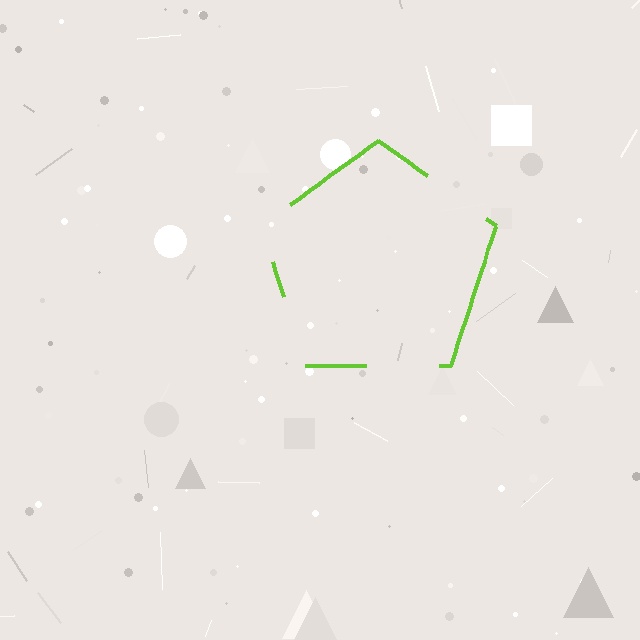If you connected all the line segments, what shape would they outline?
They would outline a pentagon.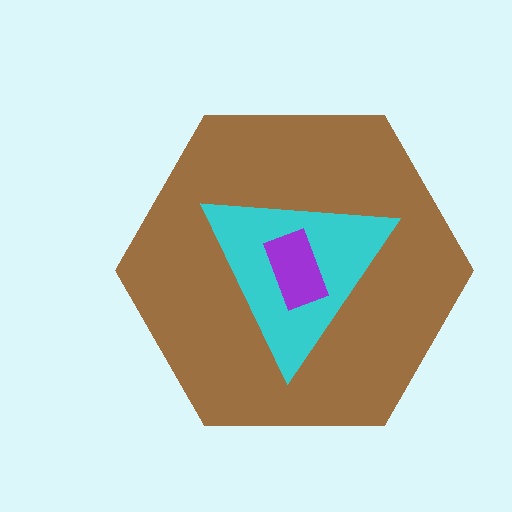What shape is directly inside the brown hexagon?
The cyan triangle.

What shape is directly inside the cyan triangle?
The purple rectangle.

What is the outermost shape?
The brown hexagon.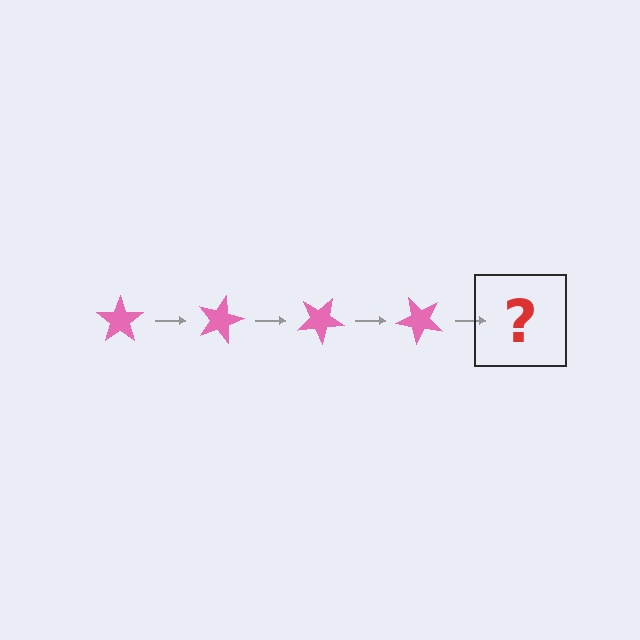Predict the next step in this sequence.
The next step is a pink star rotated 60 degrees.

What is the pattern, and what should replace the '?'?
The pattern is that the star rotates 15 degrees each step. The '?' should be a pink star rotated 60 degrees.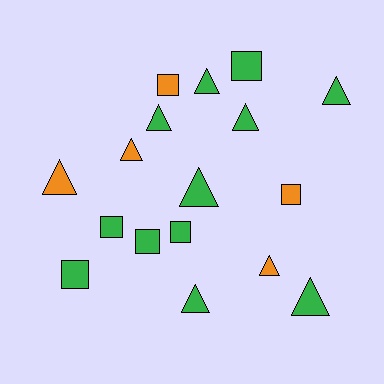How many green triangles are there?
There are 7 green triangles.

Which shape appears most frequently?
Triangle, with 10 objects.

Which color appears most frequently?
Green, with 12 objects.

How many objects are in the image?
There are 17 objects.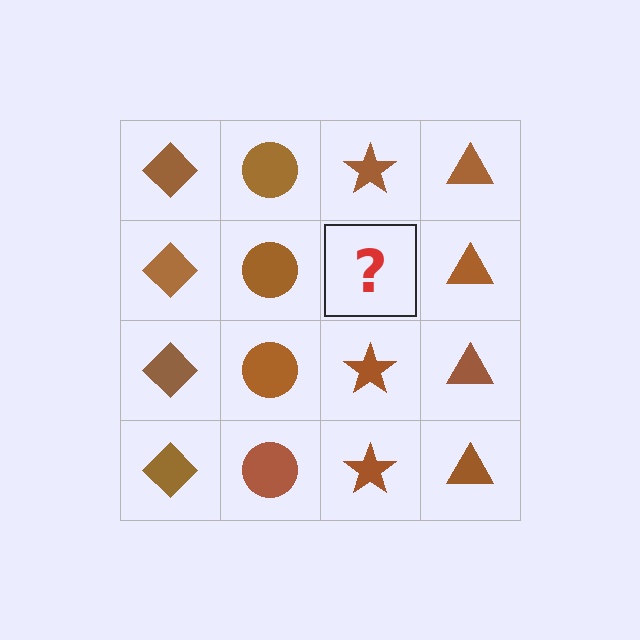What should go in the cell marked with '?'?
The missing cell should contain a brown star.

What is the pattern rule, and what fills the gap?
The rule is that each column has a consistent shape. The gap should be filled with a brown star.